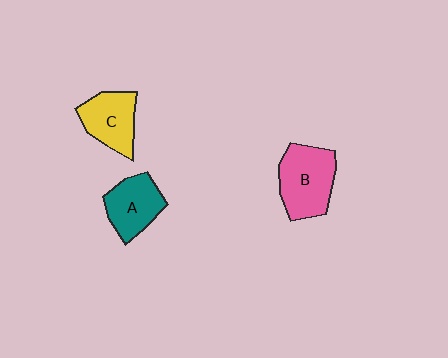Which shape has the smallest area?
Shape A (teal).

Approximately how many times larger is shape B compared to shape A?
Approximately 1.3 times.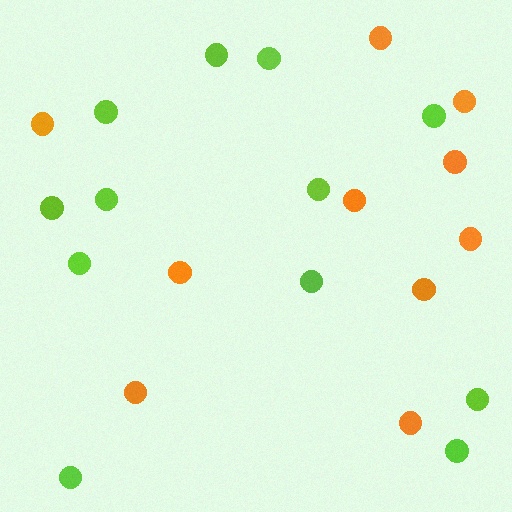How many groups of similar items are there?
There are 2 groups: one group of lime circles (12) and one group of orange circles (10).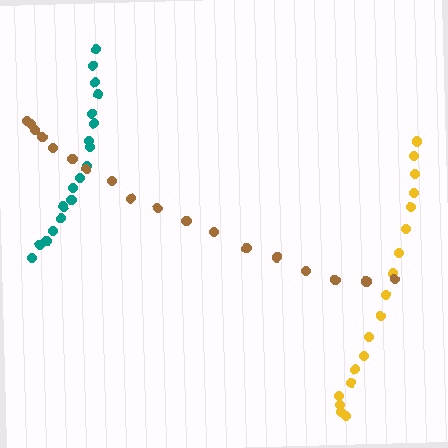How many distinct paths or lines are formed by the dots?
There are 3 distinct paths.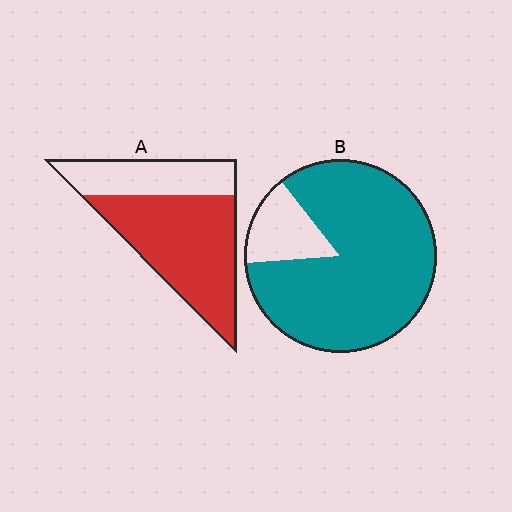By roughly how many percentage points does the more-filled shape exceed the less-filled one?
By roughly 20 percentage points (B over A).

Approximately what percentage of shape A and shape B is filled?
A is approximately 65% and B is approximately 85%.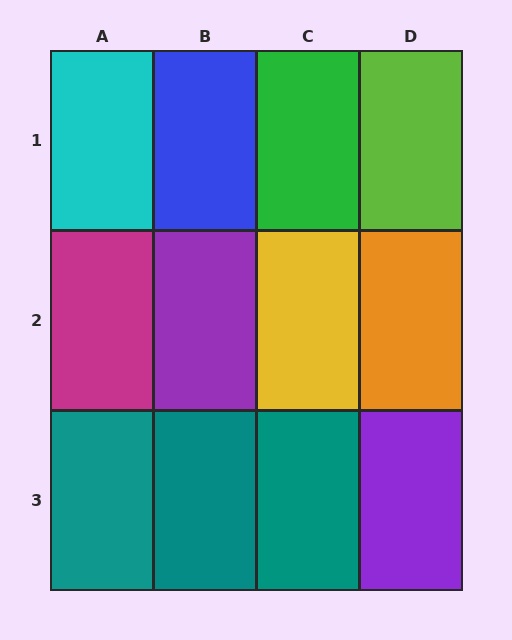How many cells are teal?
3 cells are teal.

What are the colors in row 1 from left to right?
Cyan, blue, green, lime.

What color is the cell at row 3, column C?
Teal.